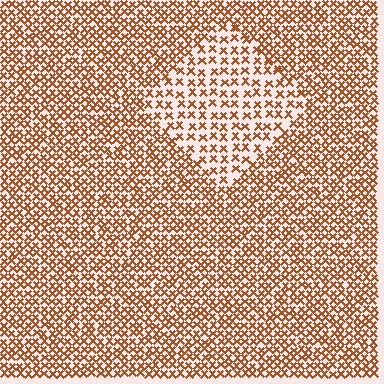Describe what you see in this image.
The image contains small brown elements arranged at two different densities. A diamond-shaped region is visible where the elements are less densely packed than the surrounding area.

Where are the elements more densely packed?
The elements are more densely packed outside the diamond boundary.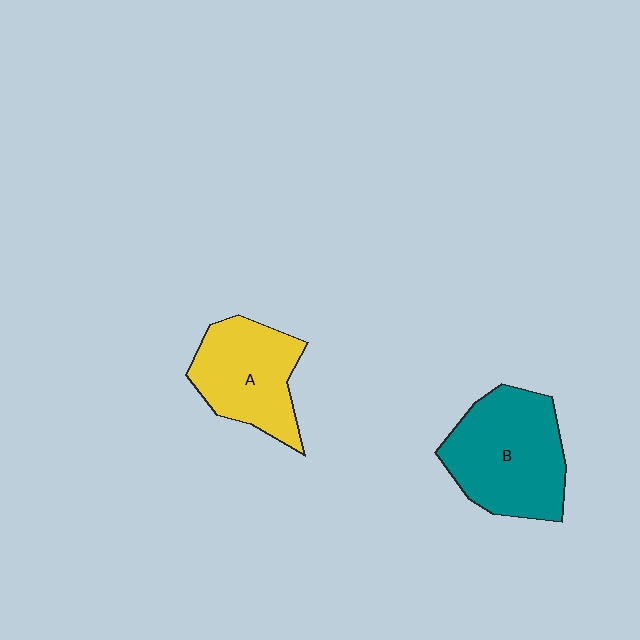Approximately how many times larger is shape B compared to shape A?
Approximately 1.3 times.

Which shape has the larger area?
Shape B (teal).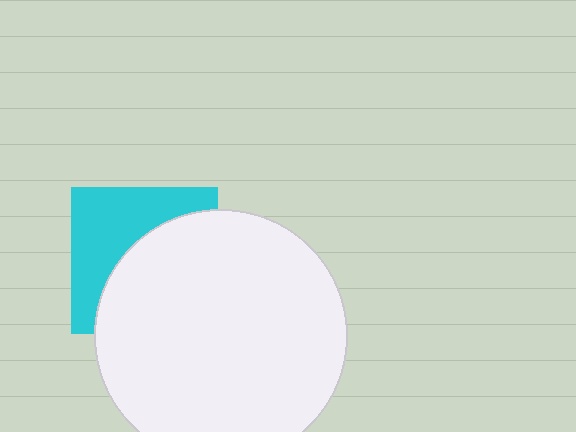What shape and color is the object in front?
The object in front is a white circle.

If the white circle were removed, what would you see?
You would see the complete cyan square.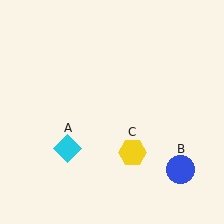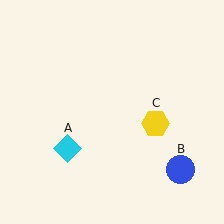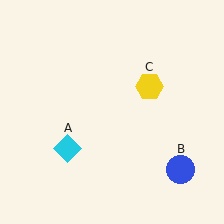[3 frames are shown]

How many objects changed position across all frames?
1 object changed position: yellow hexagon (object C).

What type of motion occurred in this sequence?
The yellow hexagon (object C) rotated counterclockwise around the center of the scene.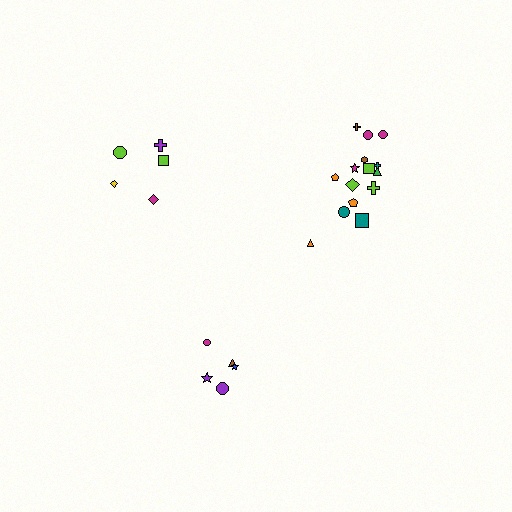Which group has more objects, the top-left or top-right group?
The top-right group.